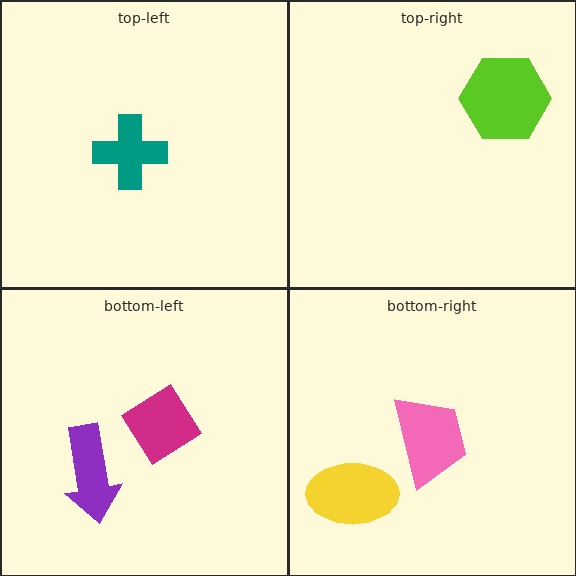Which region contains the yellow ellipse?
The bottom-right region.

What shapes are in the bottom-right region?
The pink trapezoid, the yellow ellipse.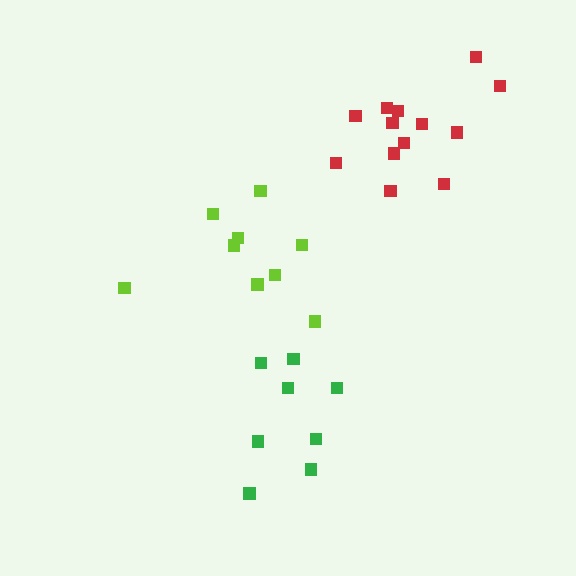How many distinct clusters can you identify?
There are 3 distinct clusters.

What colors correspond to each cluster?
The clusters are colored: red, lime, green.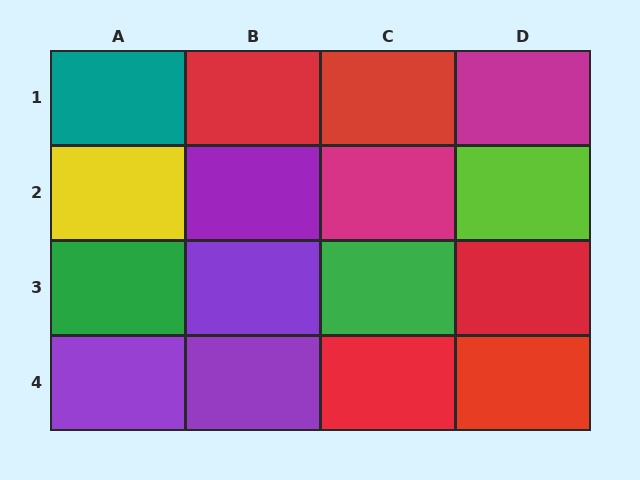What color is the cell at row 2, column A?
Yellow.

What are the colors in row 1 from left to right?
Teal, red, red, magenta.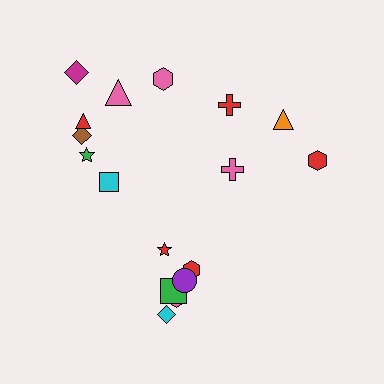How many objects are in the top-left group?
There are 7 objects.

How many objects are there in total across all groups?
There are 17 objects.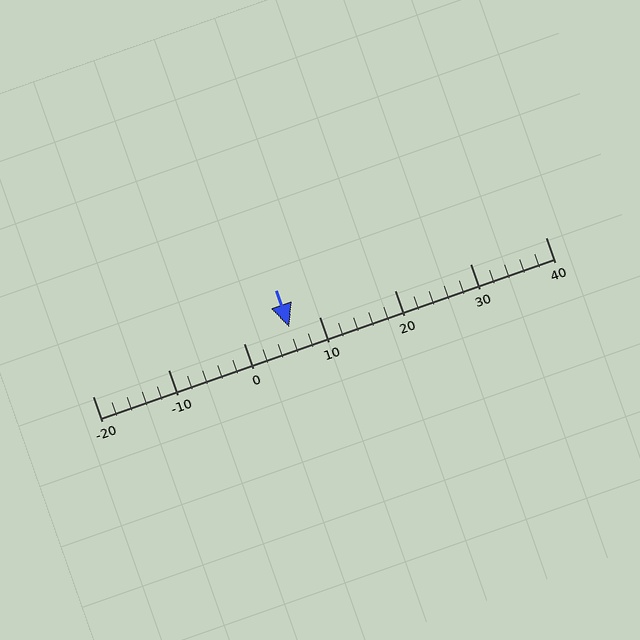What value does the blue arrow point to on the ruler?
The blue arrow points to approximately 6.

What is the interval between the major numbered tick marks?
The major tick marks are spaced 10 units apart.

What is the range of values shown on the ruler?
The ruler shows values from -20 to 40.